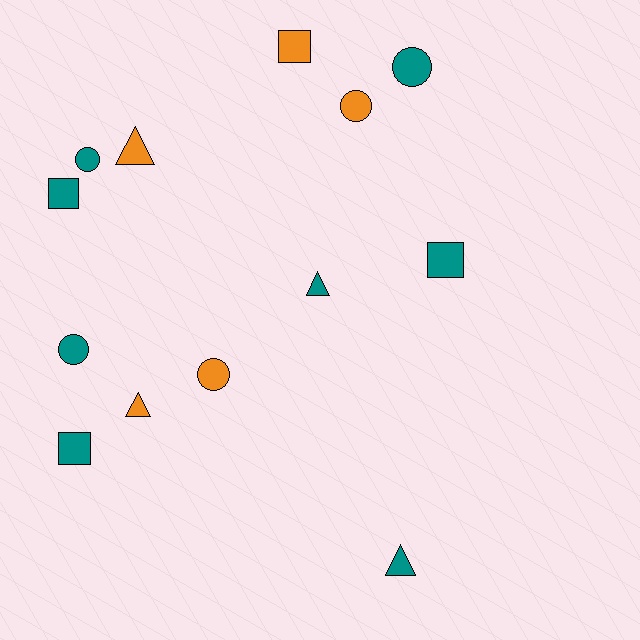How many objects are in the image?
There are 13 objects.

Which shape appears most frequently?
Circle, with 5 objects.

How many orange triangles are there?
There are 2 orange triangles.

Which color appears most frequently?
Teal, with 8 objects.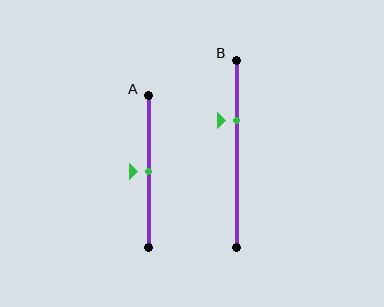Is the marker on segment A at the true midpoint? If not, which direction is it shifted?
Yes, the marker on segment A is at the true midpoint.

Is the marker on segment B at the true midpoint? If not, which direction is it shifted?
No, the marker on segment B is shifted upward by about 18% of the segment length.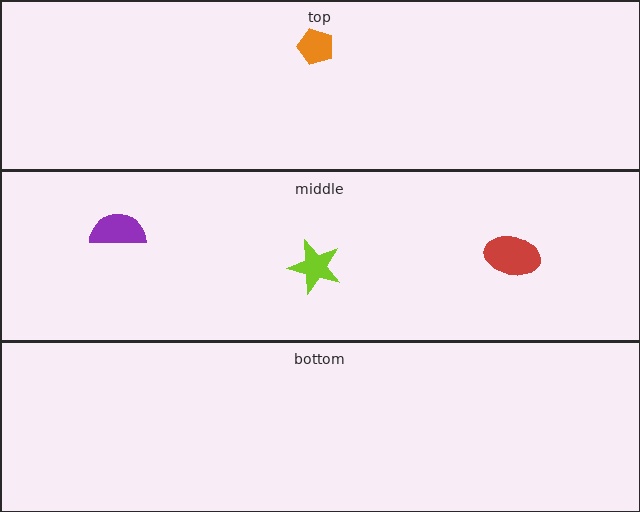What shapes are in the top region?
The orange pentagon.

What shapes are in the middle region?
The purple semicircle, the lime star, the red ellipse.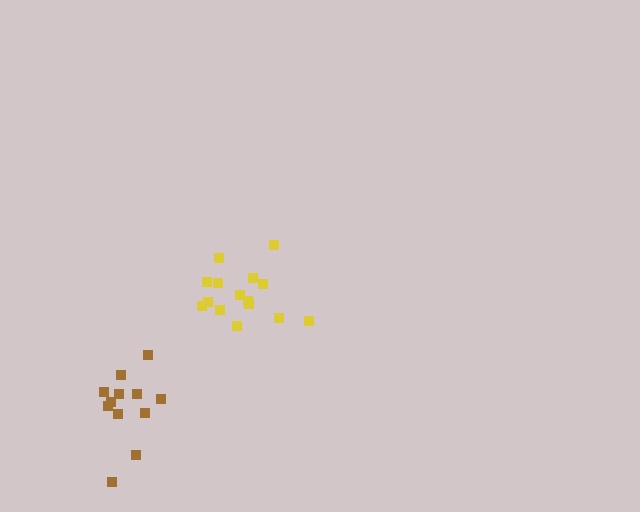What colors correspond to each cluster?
The clusters are colored: yellow, brown.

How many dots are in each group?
Group 1: 15 dots, Group 2: 12 dots (27 total).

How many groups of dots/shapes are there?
There are 2 groups.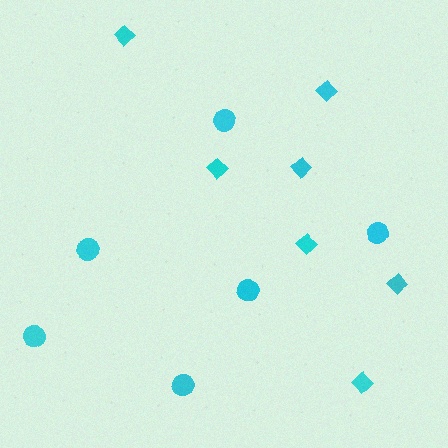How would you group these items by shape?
There are 2 groups: one group of diamonds (7) and one group of circles (6).